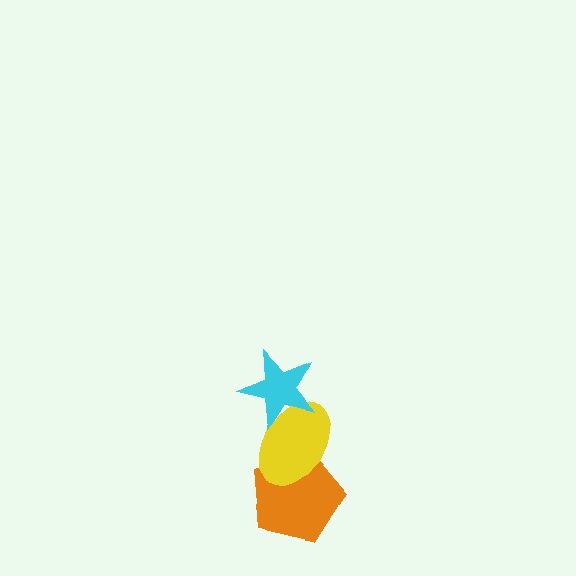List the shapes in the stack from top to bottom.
From top to bottom: the cyan star, the yellow ellipse, the orange pentagon.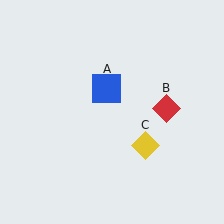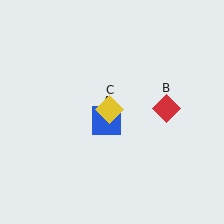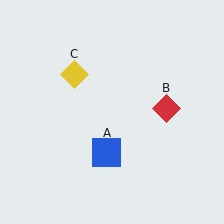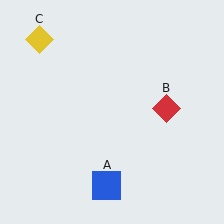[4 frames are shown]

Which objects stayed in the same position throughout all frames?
Red diamond (object B) remained stationary.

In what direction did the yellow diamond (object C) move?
The yellow diamond (object C) moved up and to the left.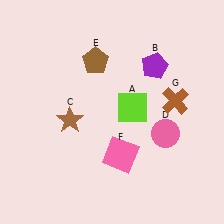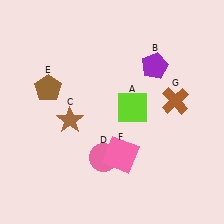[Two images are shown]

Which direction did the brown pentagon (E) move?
The brown pentagon (E) moved left.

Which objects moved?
The objects that moved are: the pink circle (D), the brown pentagon (E).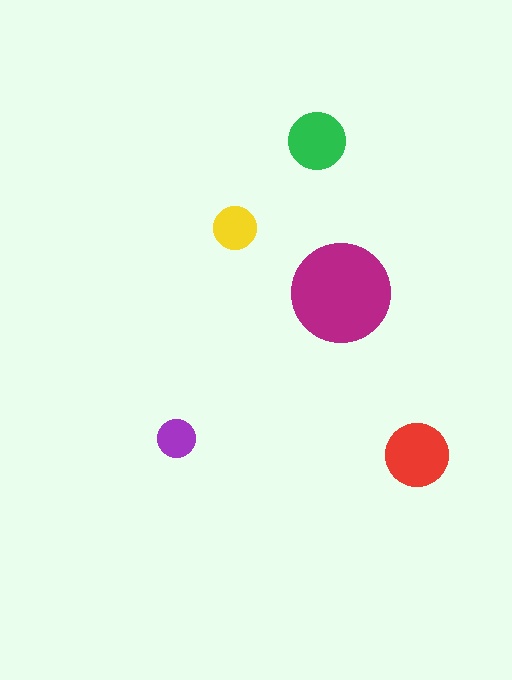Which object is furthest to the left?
The purple circle is leftmost.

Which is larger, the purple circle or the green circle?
The green one.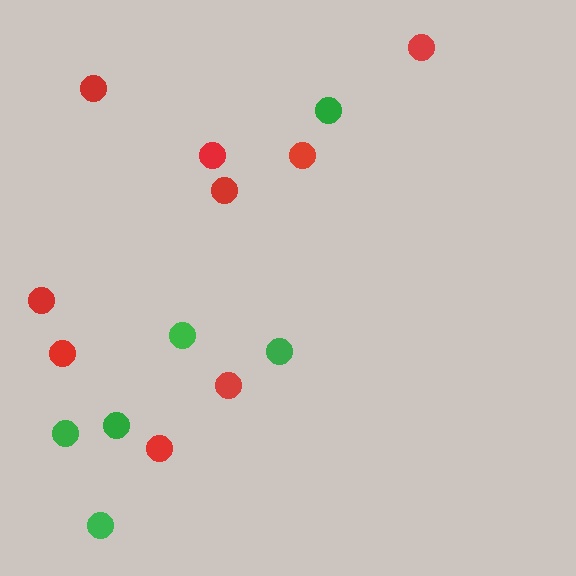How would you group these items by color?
There are 2 groups: one group of red circles (9) and one group of green circles (6).